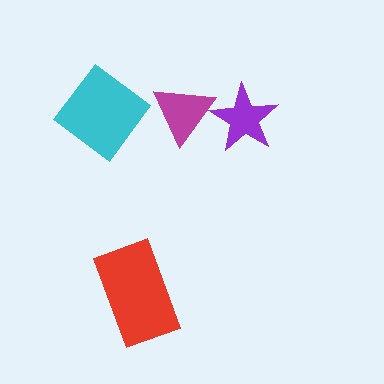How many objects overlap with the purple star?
1 object overlaps with the purple star.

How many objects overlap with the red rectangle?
0 objects overlap with the red rectangle.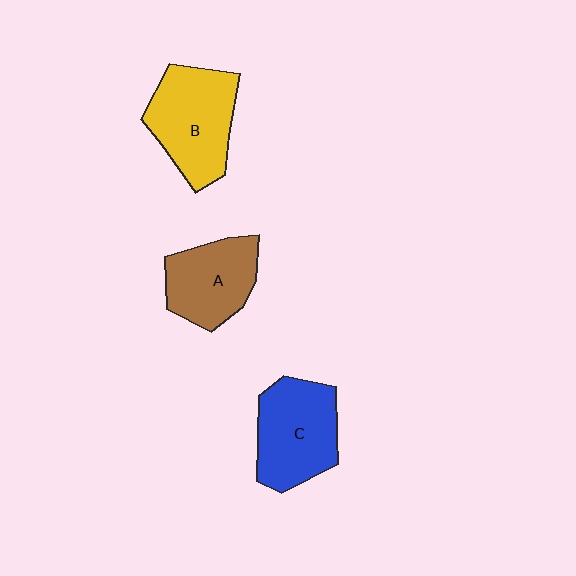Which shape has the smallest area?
Shape A (brown).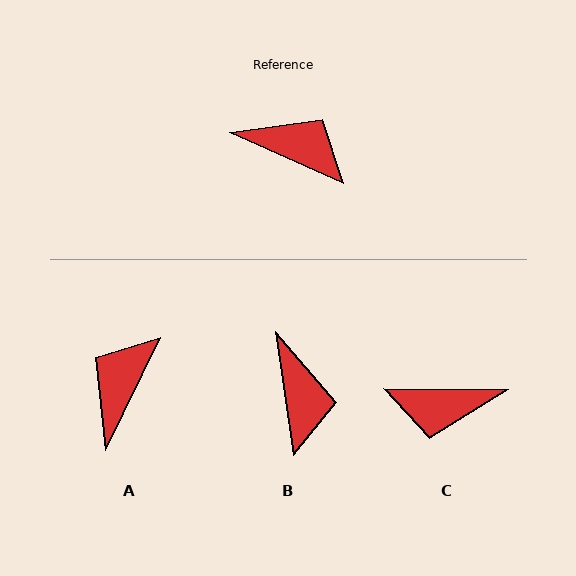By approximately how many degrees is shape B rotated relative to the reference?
Approximately 57 degrees clockwise.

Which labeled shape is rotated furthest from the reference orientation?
C, about 156 degrees away.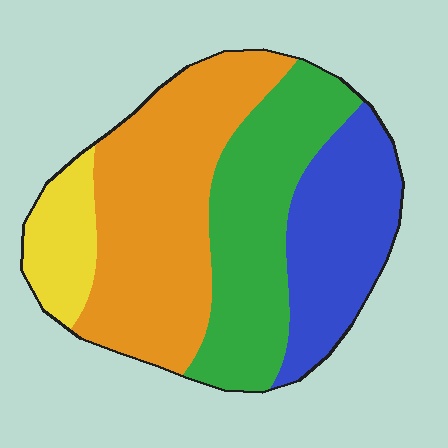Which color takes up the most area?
Orange, at roughly 40%.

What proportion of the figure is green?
Green covers around 30% of the figure.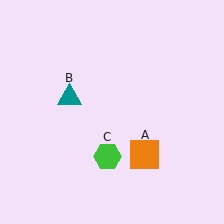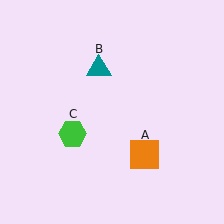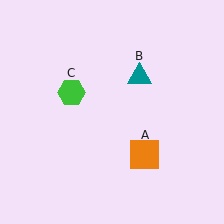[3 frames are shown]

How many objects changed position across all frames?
2 objects changed position: teal triangle (object B), green hexagon (object C).